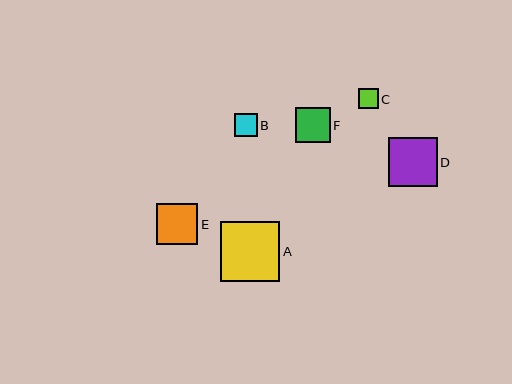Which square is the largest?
Square A is the largest with a size of approximately 60 pixels.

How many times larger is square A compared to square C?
Square A is approximately 3.1 times the size of square C.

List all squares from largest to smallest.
From largest to smallest: A, D, E, F, B, C.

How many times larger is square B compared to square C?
Square B is approximately 1.2 times the size of square C.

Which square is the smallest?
Square C is the smallest with a size of approximately 19 pixels.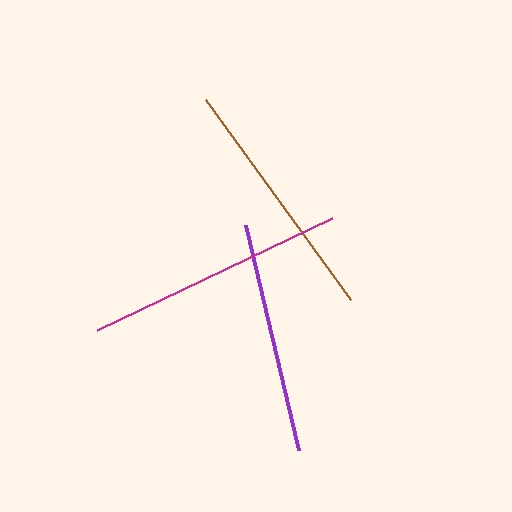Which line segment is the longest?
The magenta line is the longest at approximately 261 pixels.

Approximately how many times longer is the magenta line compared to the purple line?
The magenta line is approximately 1.1 times the length of the purple line.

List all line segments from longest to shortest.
From longest to shortest: magenta, brown, purple.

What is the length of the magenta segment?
The magenta segment is approximately 261 pixels long.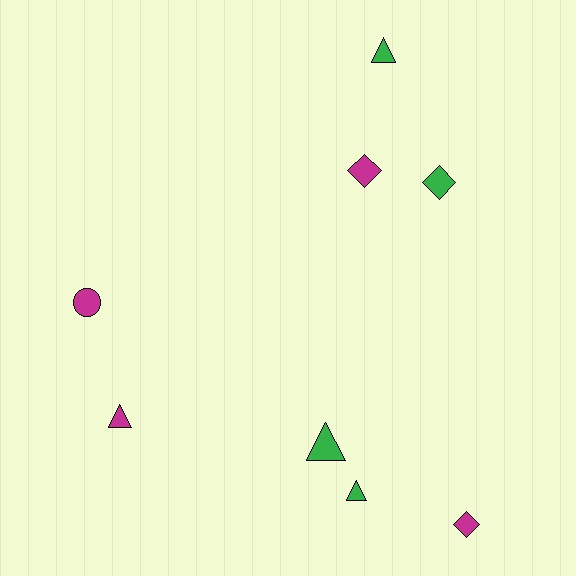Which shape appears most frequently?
Triangle, with 4 objects.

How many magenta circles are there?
There is 1 magenta circle.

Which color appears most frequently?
Green, with 4 objects.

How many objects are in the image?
There are 8 objects.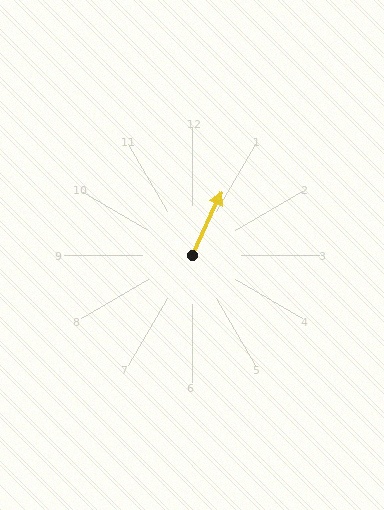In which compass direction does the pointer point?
Northeast.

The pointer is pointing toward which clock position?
Roughly 1 o'clock.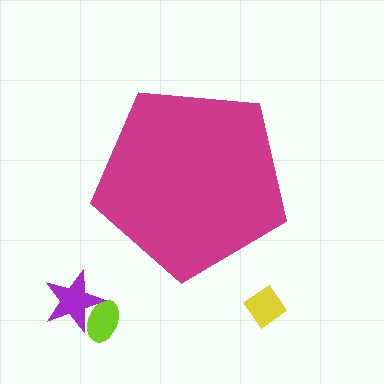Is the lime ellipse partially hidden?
No, the lime ellipse is fully visible.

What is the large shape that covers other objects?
A magenta pentagon.